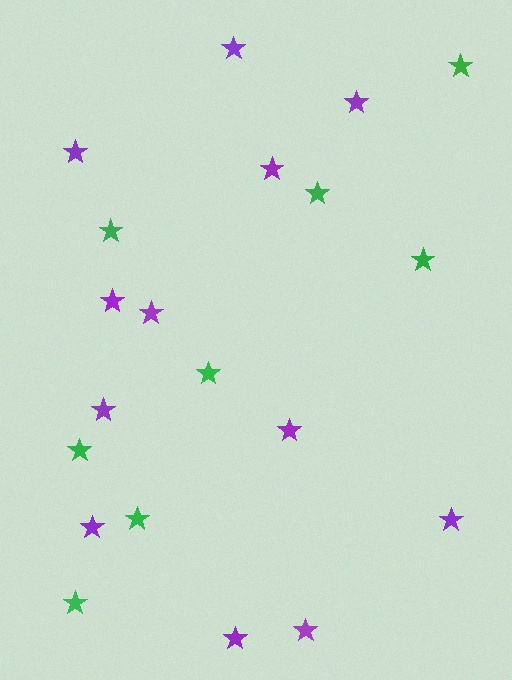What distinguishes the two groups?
There are 2 groups: one group of green stars (8) and one group of purple stars (12).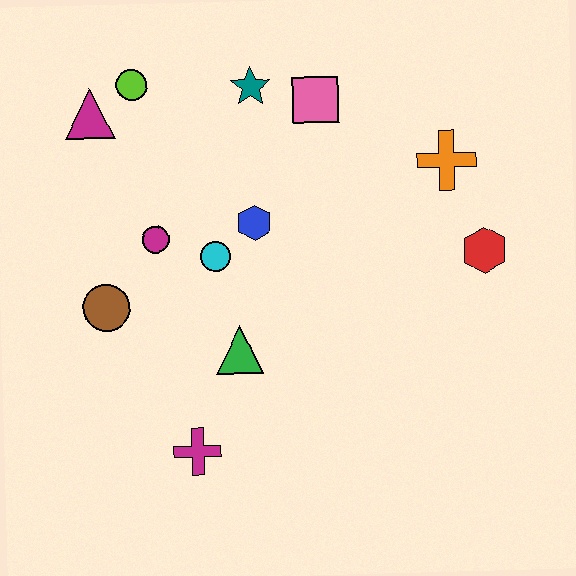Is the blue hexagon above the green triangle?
Yes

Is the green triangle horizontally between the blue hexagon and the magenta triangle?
Yes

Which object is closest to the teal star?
The pink square is closest to the teal star.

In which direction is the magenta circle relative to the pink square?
The magenta circle is to the left of the pink square.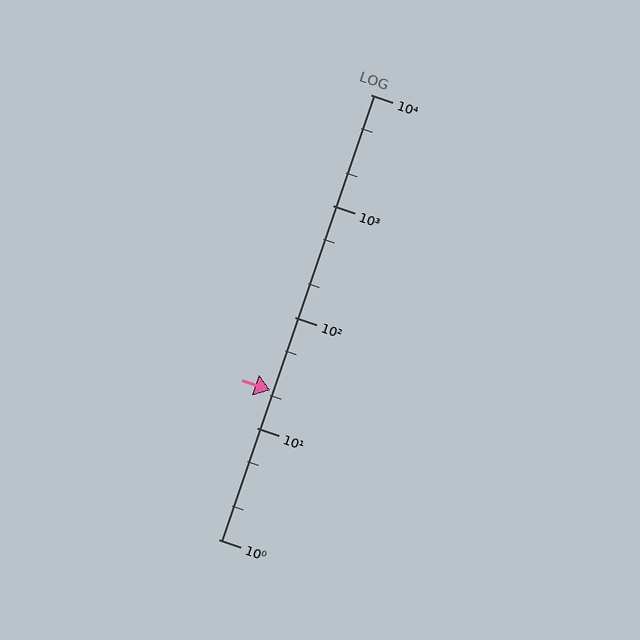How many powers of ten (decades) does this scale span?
The scale spans 4 decades, from 1 to 10000.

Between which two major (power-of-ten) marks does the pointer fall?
The pointer is between 10 and 100.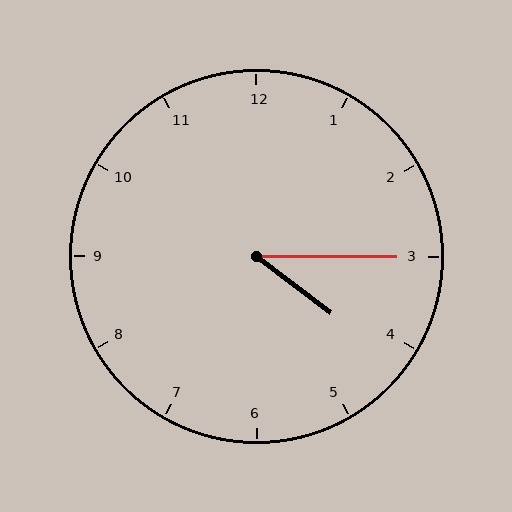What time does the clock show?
4:15.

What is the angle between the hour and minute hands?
Approximately 38 degrees.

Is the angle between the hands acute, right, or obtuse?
It is acute.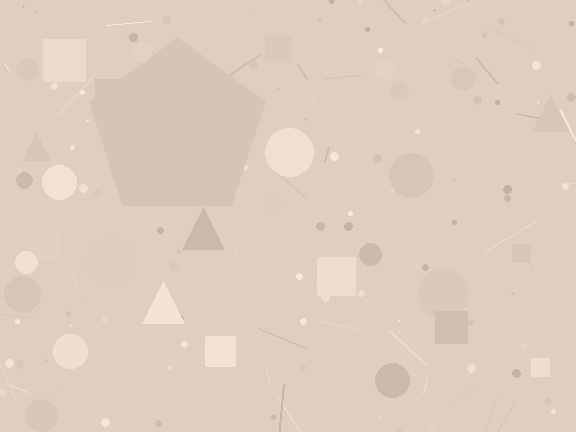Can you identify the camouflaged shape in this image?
The camouflaged shape is a pentagon.